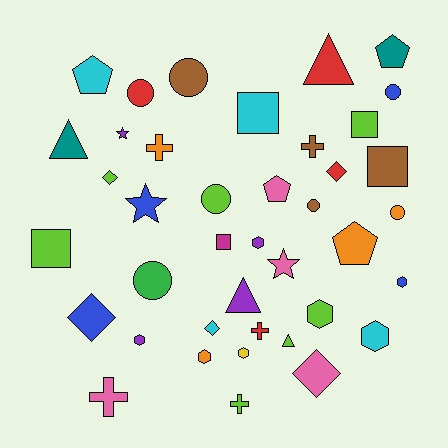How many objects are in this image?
There are 40 objects.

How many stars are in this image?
There are 3 stars.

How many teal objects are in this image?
There are 2 teal objects.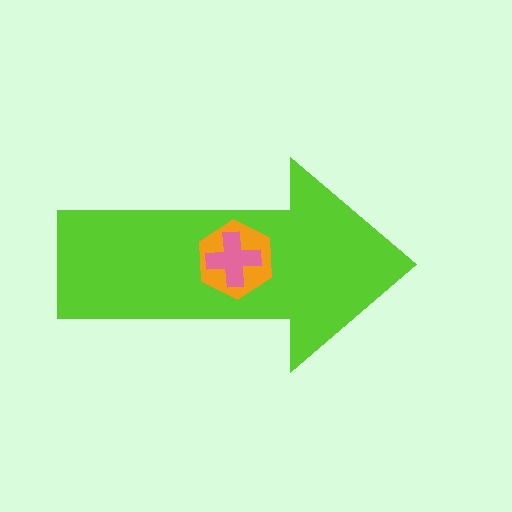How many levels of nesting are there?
3.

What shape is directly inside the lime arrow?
The orange hexagon.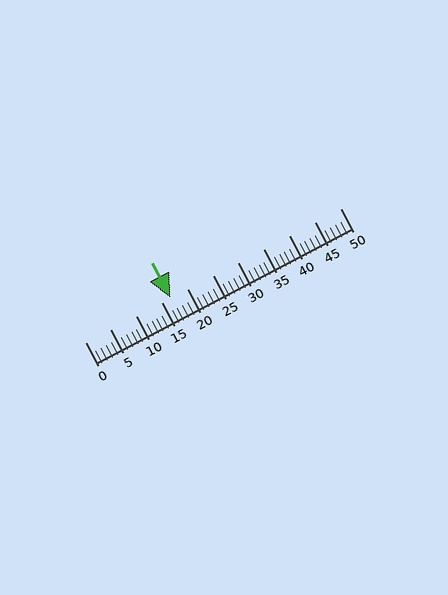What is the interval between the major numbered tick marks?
The major tick marks are spaced 5 units apart.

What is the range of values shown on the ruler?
The ruler shows values from 0 to 50.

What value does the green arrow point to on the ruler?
The green arrow points to approximately 17.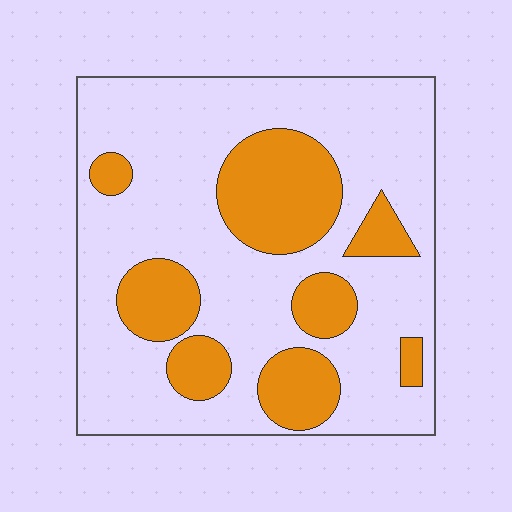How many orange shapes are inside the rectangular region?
8.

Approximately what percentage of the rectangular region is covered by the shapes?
Approximately 30%.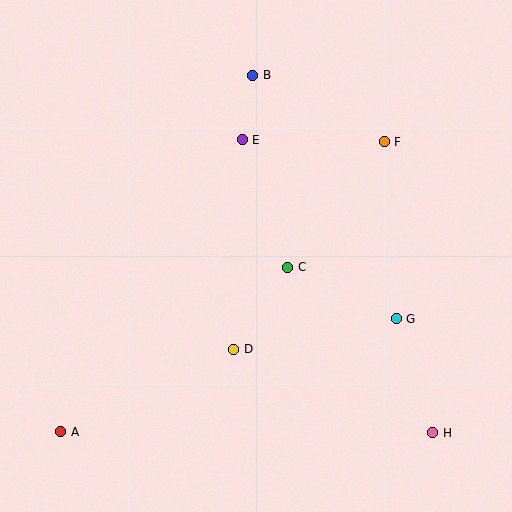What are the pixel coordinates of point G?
Point G is at (396, 319).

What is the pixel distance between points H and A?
The distance between H and A is 372 pixels.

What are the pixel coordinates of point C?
Point C is at (288, 267).